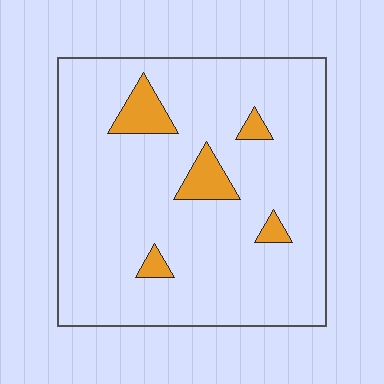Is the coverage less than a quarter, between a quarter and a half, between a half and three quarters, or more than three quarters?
Less than a quarter.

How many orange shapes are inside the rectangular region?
5.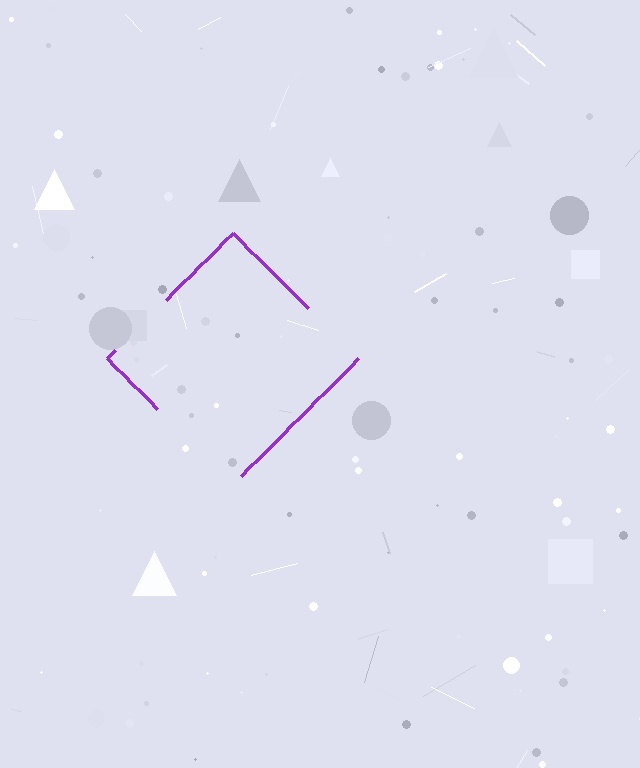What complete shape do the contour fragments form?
The contour fragments form a diamond.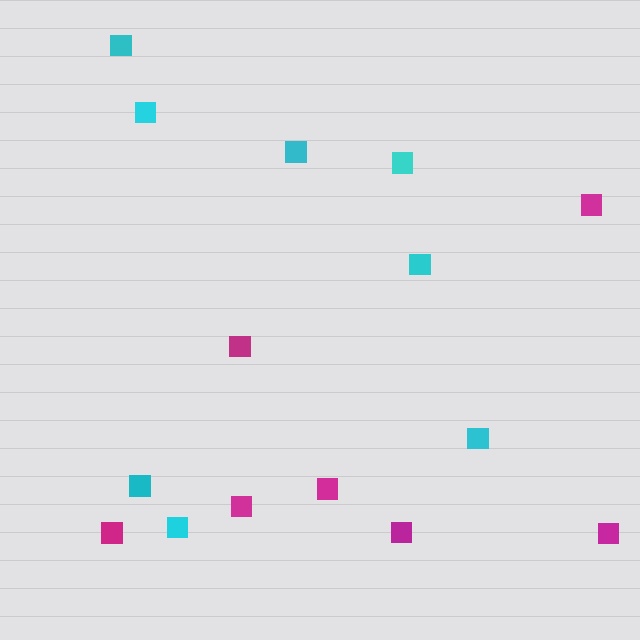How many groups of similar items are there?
There are 2 groups: one group of magenta squares (7) and one group of cyan squares (8).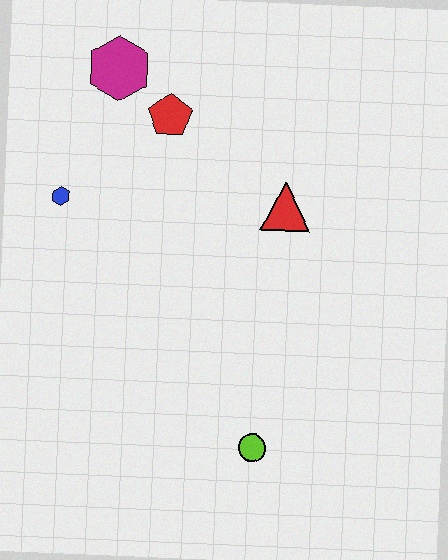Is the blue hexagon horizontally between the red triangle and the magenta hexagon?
No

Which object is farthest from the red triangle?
The lime circle is farthest from the red triangle.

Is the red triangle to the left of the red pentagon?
No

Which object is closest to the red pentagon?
The magenta hexagon is closest to the red pentagon.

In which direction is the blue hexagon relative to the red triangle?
The blue hexagon is to the left of the red triangle.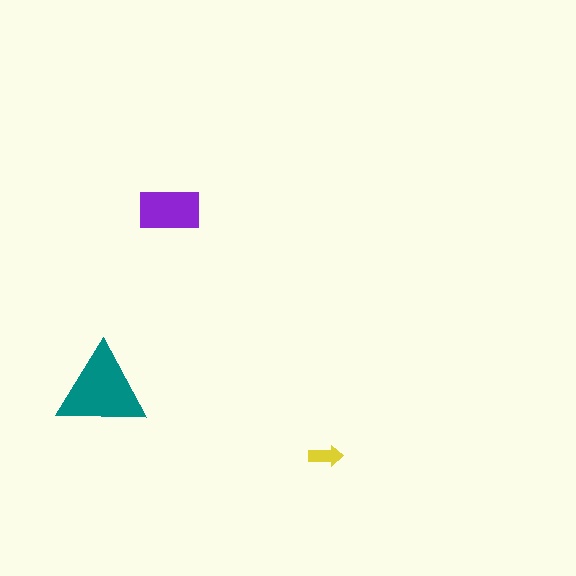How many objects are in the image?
There are 3 objects in the image.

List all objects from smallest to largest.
The yellow arrow, the purple rectangle, the teal triangle.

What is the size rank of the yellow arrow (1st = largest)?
3rd.